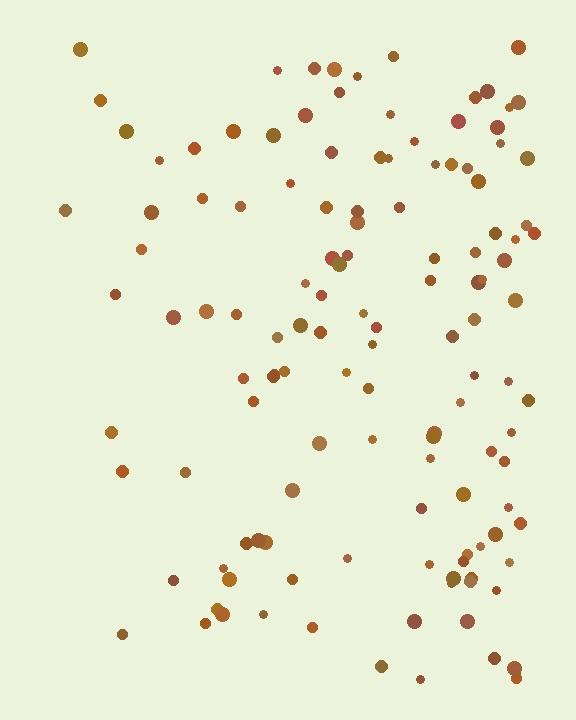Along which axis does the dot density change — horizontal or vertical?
Horizontal.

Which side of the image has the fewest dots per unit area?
The left.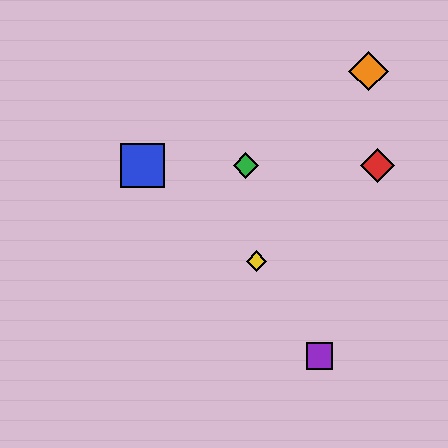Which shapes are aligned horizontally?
The red diamond, the blue square, the green diamond are aligned horizontally.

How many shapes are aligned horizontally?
3 shapes (the red diamond, the blue square, the green diamond) are aligned horizontally.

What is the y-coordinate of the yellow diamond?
The yellow diamond is at y≈261.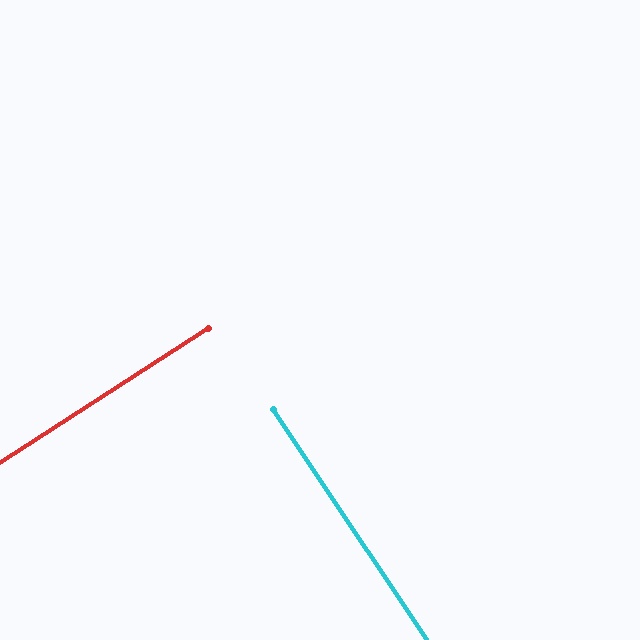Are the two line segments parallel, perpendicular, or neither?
Perpendicular — they meet at approximately 89°.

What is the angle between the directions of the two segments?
Approximately 89 degrees.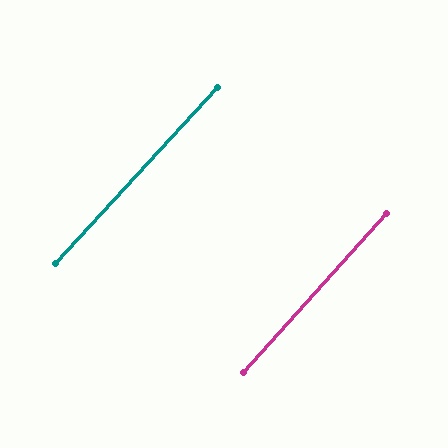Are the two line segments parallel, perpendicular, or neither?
Parallel — their directions differ by only 0.7°.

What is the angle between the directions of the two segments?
Approximately 1 degree.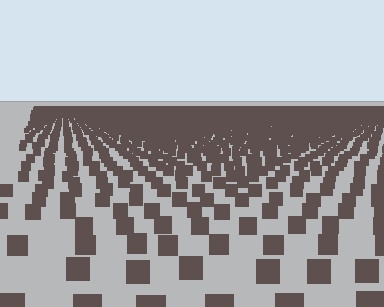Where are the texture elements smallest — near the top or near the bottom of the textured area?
Near the top.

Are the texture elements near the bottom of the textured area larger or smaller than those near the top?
Larger. Near the bottom, elements are closer to the viewer and appear at a bigger on-screen size.